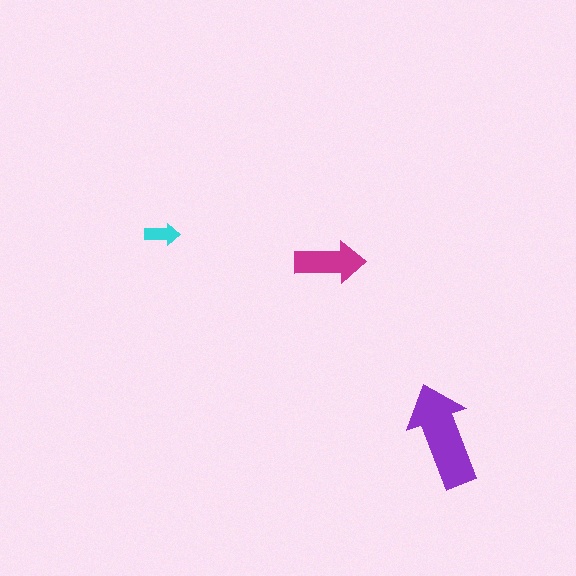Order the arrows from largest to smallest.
the purple one, the magenta one, the cyan one.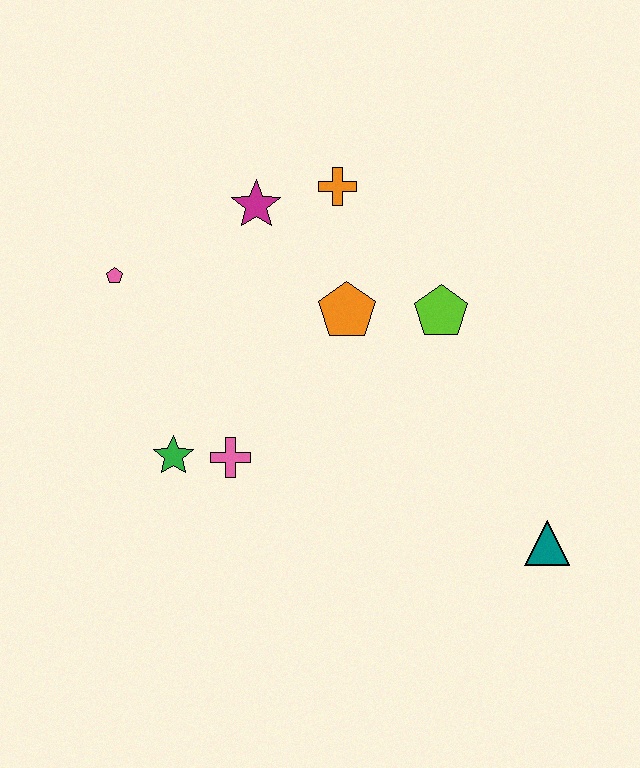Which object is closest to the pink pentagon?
The magenta star is closest to the pink pentagon.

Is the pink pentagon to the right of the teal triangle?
No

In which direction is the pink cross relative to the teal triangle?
The pink cross is to the left of the teal triangle.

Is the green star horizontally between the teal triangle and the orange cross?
No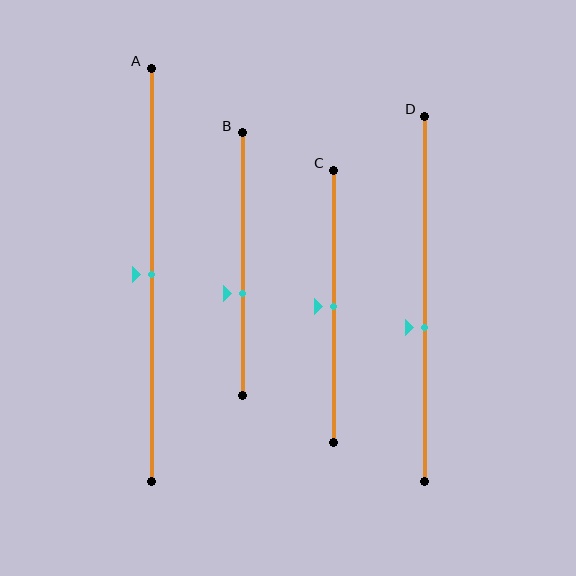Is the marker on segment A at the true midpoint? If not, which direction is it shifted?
Yes, the marker on segment A is at the true midpoint.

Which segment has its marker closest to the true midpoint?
Segment A has its marker closest to the true midpoint.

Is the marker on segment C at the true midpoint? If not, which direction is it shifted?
Yes, the marker on segment C is at the true midpoint.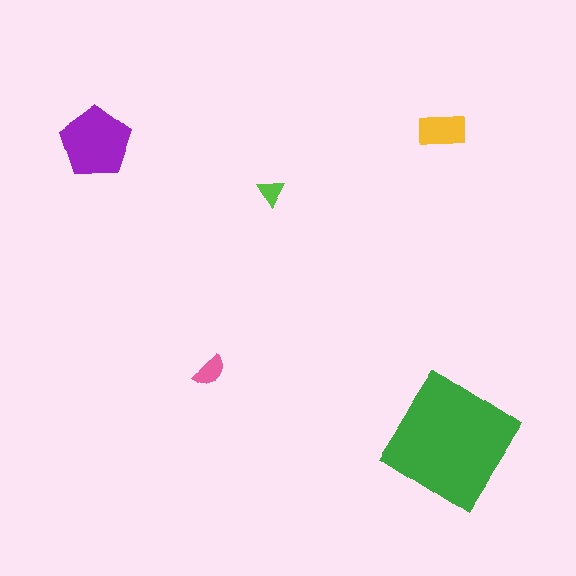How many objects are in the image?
There are 5 objects in the image.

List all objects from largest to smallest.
The green diamond, the purple pentagon, the yellow rectangle, the pink semicircle, the lime triangle.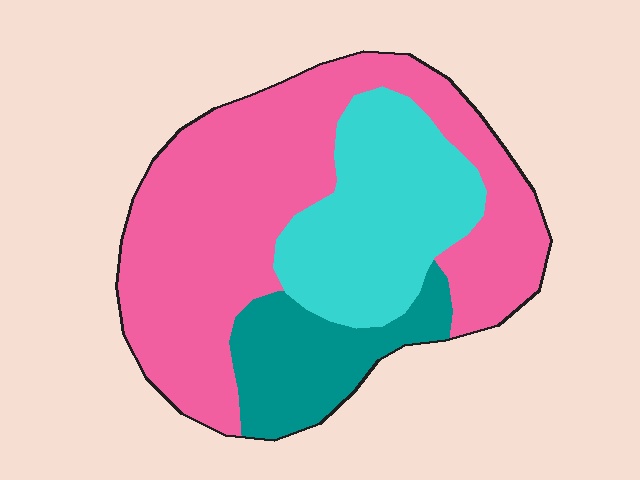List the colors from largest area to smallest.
From largest to smallest: pink, cyan, teal.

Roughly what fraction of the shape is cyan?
Cyan takes up between a quarter and a half of the shape.